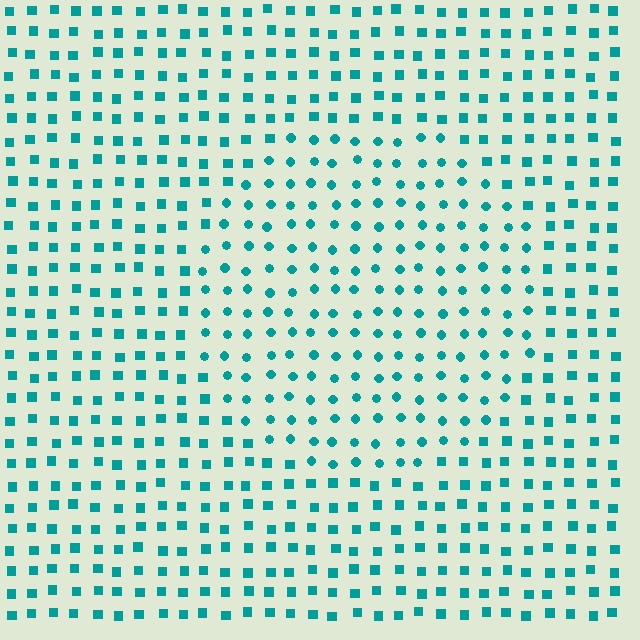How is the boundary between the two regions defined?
The boundary is defined by a change in element shape: circles inside vs. squares outside. All elements share the same color and spacing.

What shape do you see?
I see a circle.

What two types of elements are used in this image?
The image uses circles inside the circle region and squares outside it.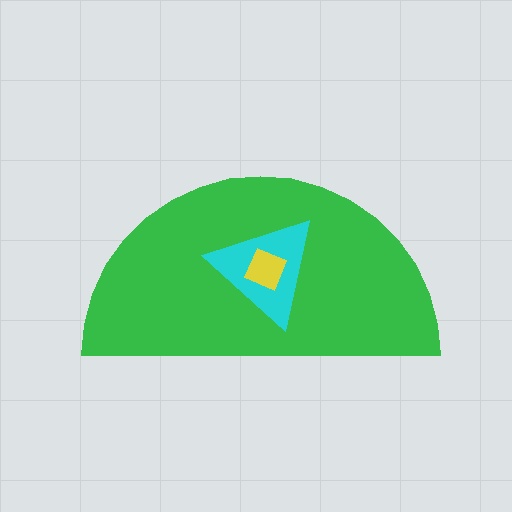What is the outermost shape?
The green semicircle.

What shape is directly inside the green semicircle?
The cyan triangle.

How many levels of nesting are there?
3.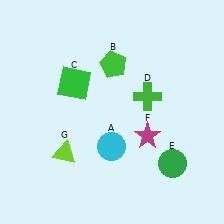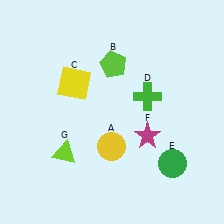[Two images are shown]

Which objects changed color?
A changed from cyan to yellow. B changed from green to lime. C changed from green to yellow.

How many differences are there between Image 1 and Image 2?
There are 3 differences between the two images.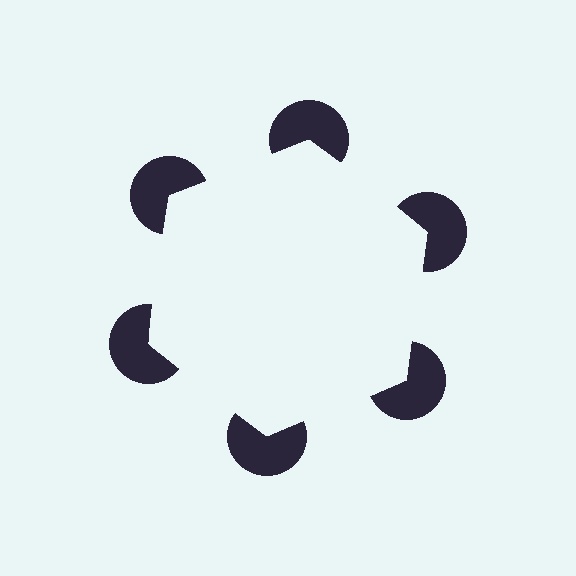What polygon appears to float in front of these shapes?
An illusory hexagon — its edges are inferred from the aligned wedge cuts in the pac-man discs, not physically drawn.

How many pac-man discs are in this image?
There are 6 — one at each vertex of the illusory hexagon.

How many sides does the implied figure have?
6 sides.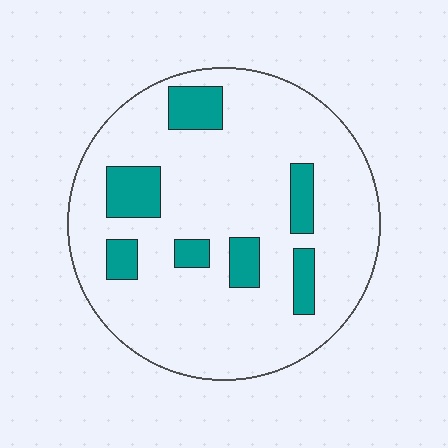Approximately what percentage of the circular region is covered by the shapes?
Approximately 15%.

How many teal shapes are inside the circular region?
7.